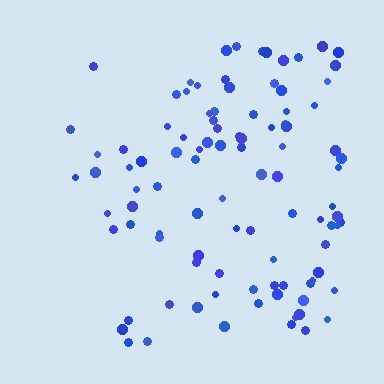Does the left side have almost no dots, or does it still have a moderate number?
Still a moderate number, just noticeably fewer than the right.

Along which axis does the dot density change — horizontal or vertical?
Horizontal.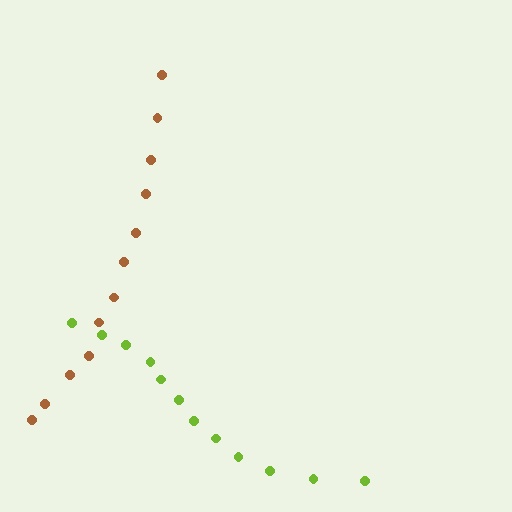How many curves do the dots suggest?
There are 2 distinct paths.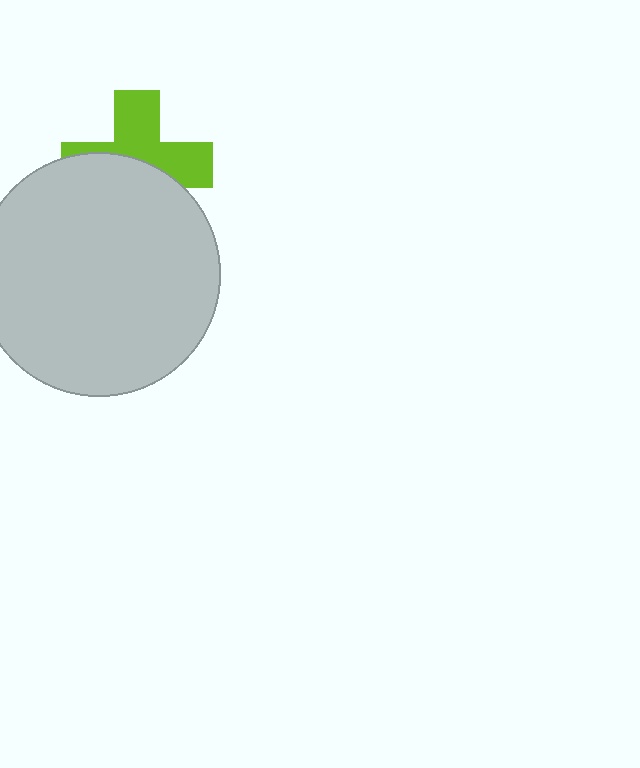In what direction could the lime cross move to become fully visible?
The lime cross could move up. That would shift it out from behind the light gray circle entirely.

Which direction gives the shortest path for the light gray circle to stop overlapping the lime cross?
Moving down gives the shortest separation.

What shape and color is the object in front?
The object in front is a light gray circle.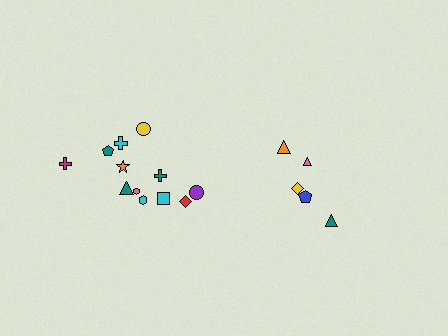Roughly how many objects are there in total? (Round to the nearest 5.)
Roughly 15 objects in total.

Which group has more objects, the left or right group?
The left group.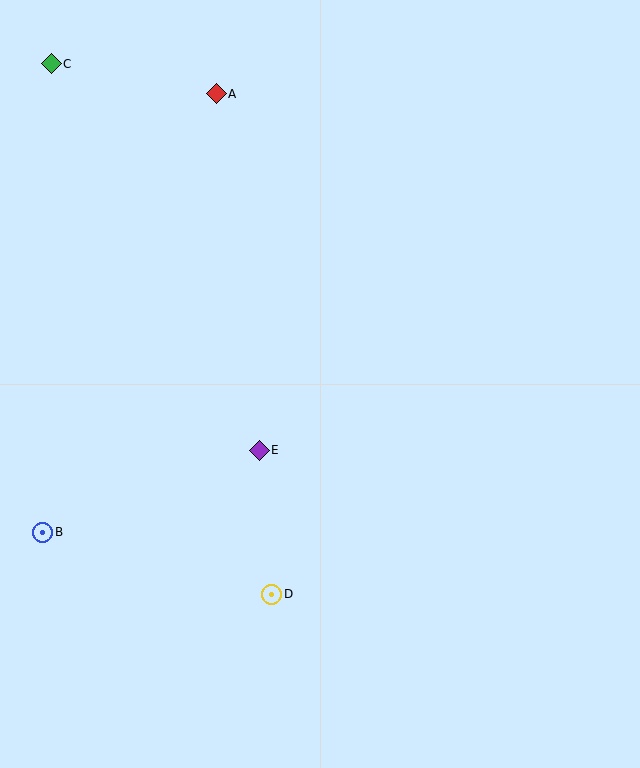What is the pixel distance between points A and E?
The distance between A and E is 359 pixels.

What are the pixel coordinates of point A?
Point A is at (216, 94).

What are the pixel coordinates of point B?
Point B is at (43, 532).